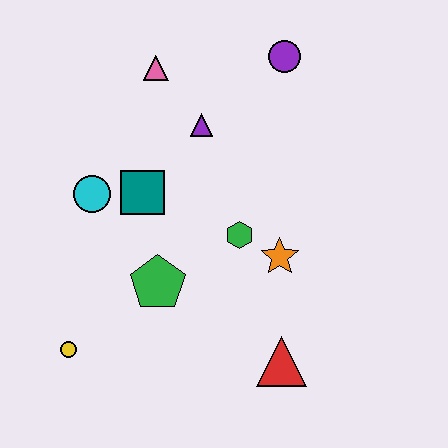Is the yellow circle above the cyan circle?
No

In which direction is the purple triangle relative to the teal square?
The purple triangle is above the teal square.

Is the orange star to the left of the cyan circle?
No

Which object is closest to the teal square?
The cyan circle is closest to the teal square.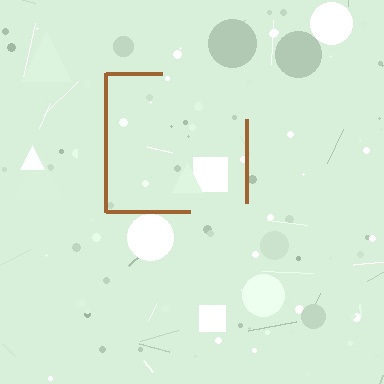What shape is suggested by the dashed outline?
The dashed outline suggests a square.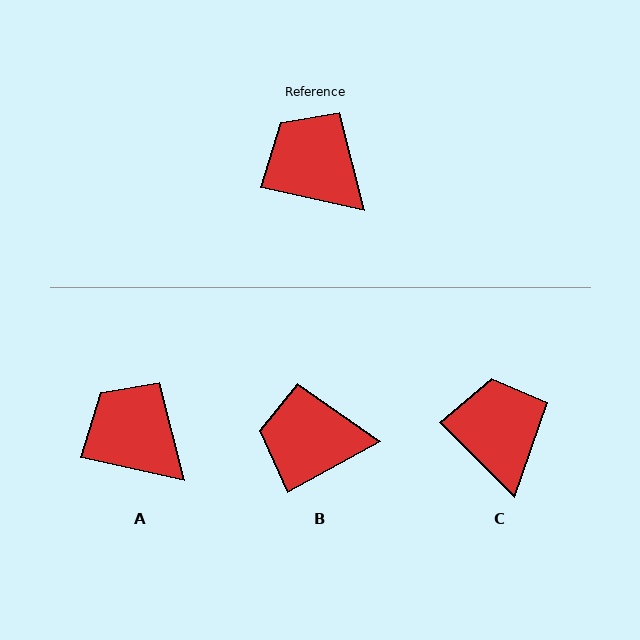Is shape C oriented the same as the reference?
No, it is off by about 33 degrees.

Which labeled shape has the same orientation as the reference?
A.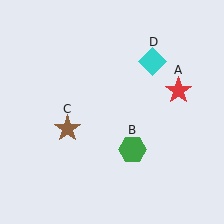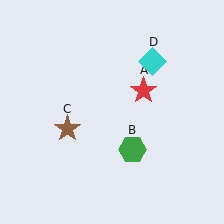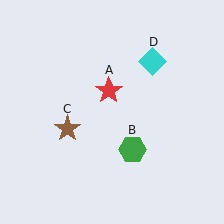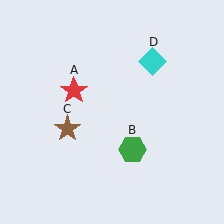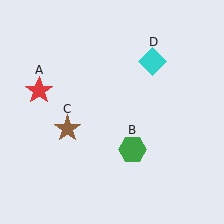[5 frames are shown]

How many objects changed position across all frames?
1 object changed position: red star (object A).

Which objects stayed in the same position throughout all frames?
Green hexagon (object B) and brown star (object C) and cyan diamond (object D) remained stationary.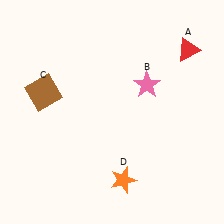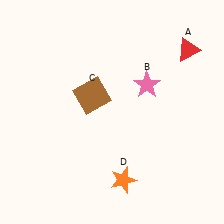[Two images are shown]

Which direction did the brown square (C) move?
The brown square (C) moved right.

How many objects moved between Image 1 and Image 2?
1 object moved between the two images.